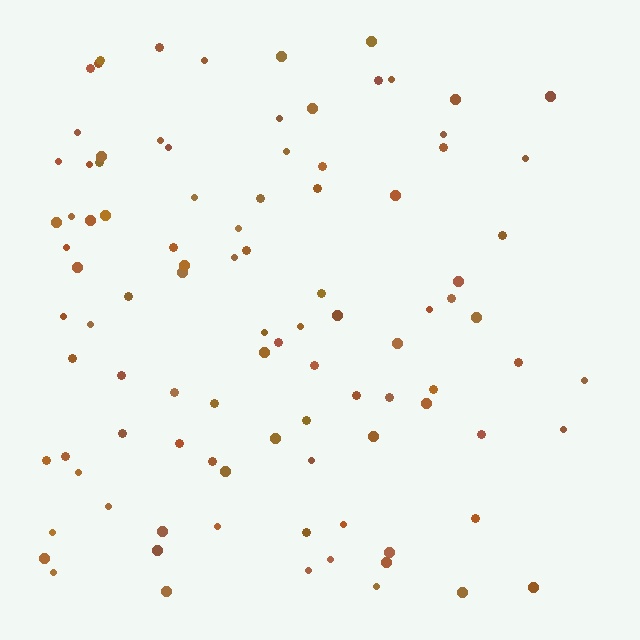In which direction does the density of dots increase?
From right to left, with the left side densest.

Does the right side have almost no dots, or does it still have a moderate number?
Still a moderate number, just noticeably fewer than the left.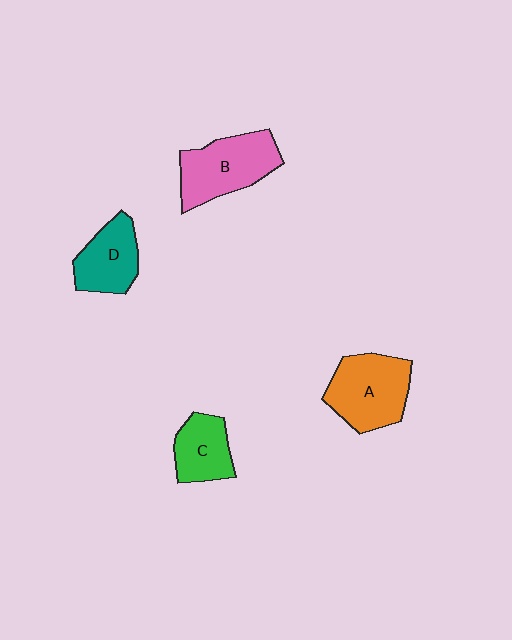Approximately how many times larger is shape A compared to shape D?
Approximately 1.4 times.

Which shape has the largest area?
Shape A (orange).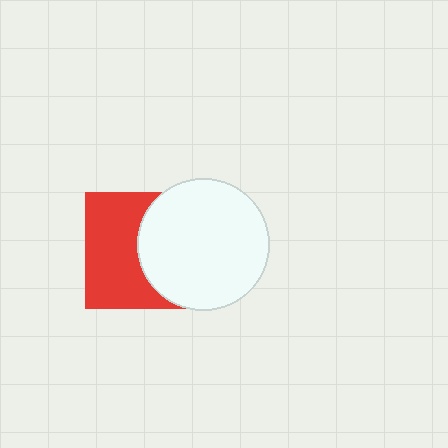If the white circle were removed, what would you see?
You would see the complete red square.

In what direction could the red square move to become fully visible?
The red square could move left. That would shift it out from behind the white circle entirely.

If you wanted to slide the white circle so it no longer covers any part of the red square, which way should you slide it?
Slide it right — that is the most direct way to separate the two shapes.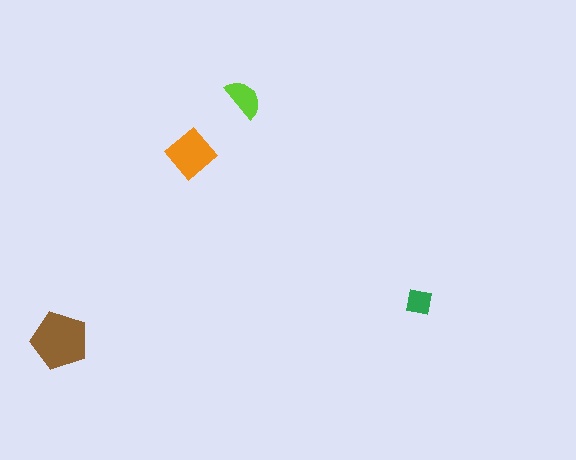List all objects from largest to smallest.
The brown pentagon, the orange diamond, the lime semicircle, the green square.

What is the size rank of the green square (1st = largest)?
4th.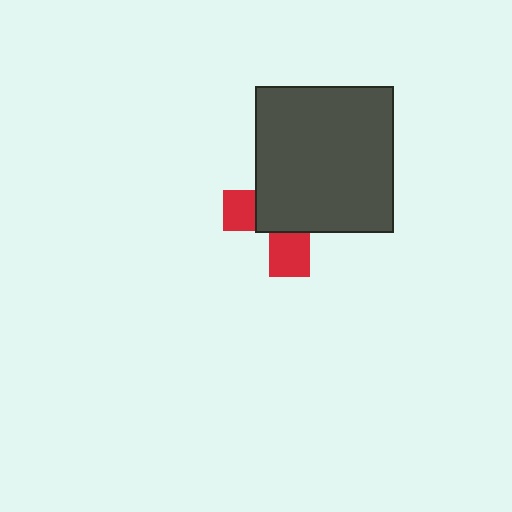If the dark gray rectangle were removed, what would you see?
You would see the complete red cross.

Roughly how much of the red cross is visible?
A small part of it is visible (roughly 34%).